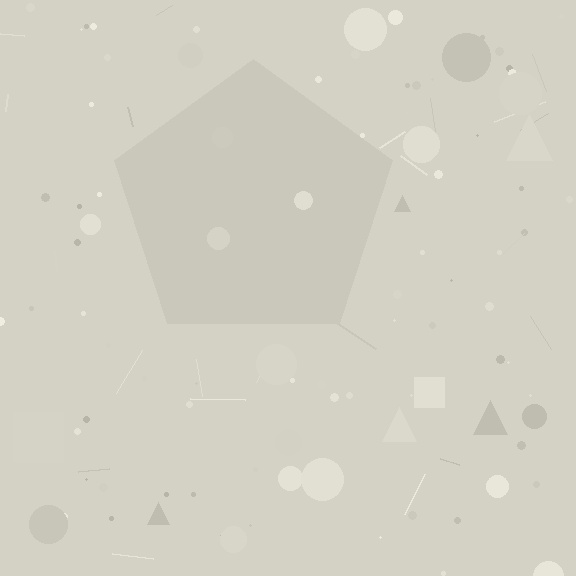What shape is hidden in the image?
A pentagon is hidden in the image.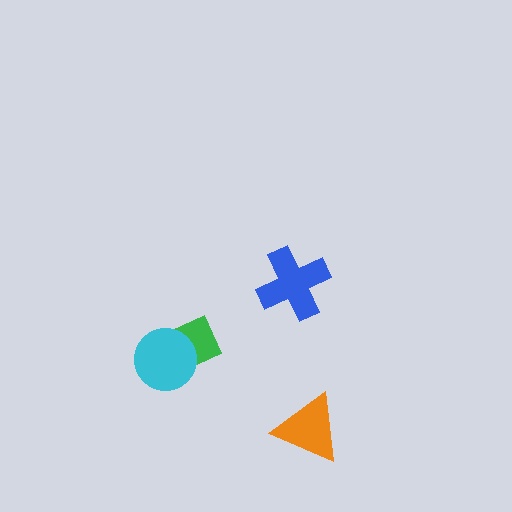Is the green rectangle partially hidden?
Yes, it is partially covered by another shape.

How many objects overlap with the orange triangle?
0 objects overlap with the orange triangle.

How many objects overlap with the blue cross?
0 objects overlap with the blue cross.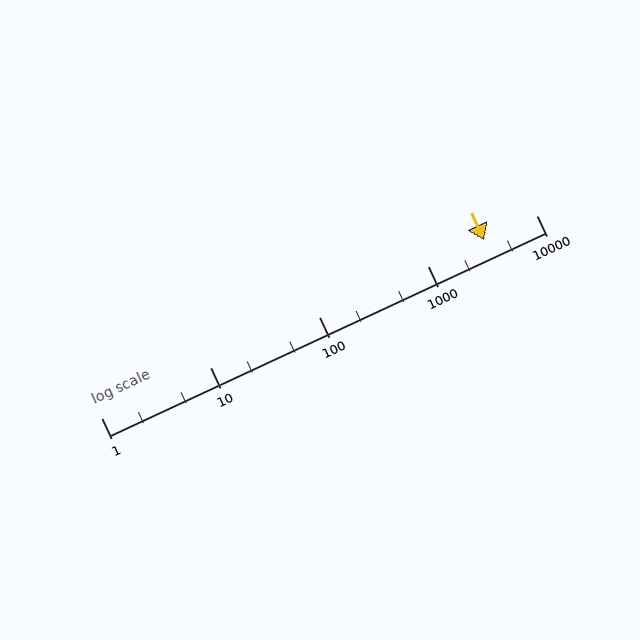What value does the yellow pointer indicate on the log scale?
The pointer indicates approximately 3300.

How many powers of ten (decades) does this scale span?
The scale spans 4 decades, from 1 to 10000.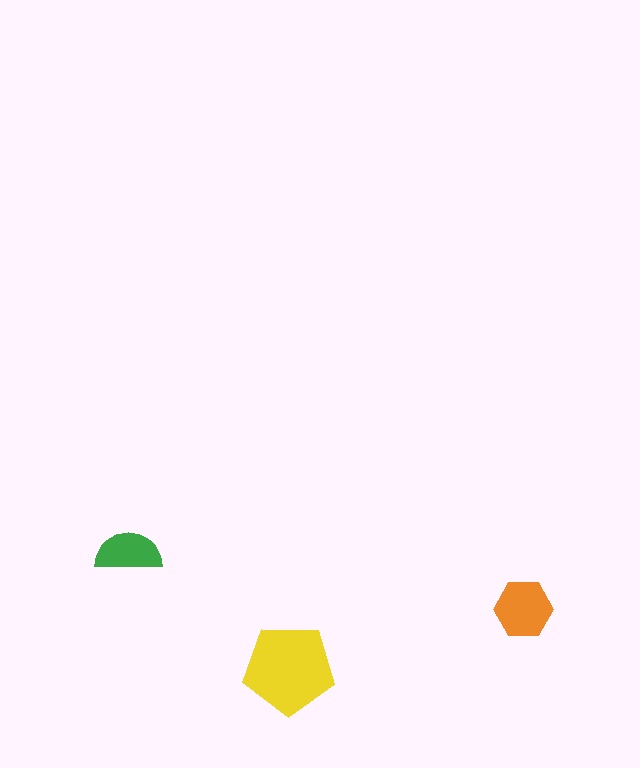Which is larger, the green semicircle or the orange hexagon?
The orange hexagon.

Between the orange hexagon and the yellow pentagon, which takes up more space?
The yellow pentagon.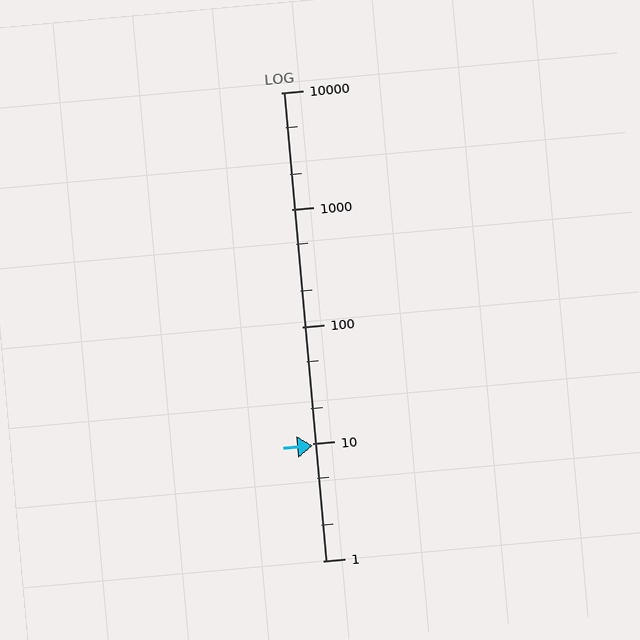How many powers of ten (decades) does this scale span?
The scale spans 4 decades, from 1 to 10000.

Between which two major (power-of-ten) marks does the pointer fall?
The pointer is between 1 and 10.